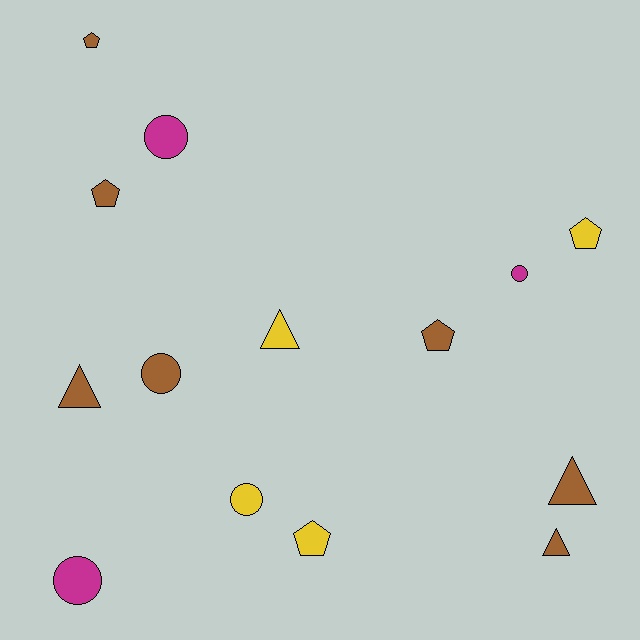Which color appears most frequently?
Brown, with 7 objects.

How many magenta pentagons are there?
There are no magenta pentagons.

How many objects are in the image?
There are 14 objects.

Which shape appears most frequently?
Pentagon, with 5 objects.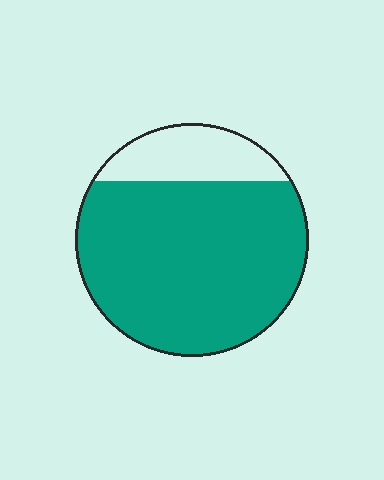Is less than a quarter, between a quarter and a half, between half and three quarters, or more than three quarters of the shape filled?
More than three quarters.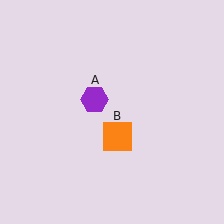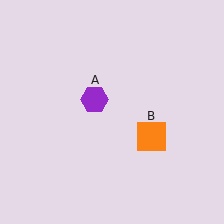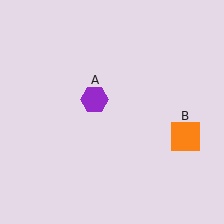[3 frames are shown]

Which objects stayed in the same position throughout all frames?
Purple hexagon (object A) remained stationary.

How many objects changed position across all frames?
1 object changed position: orange square (object B).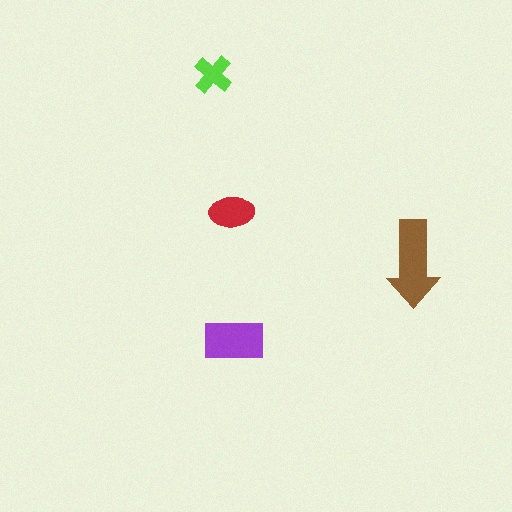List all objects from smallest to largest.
The lime cross, the red ellipse, the purple rectangle, the brown arrow.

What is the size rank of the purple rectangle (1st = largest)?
2nd.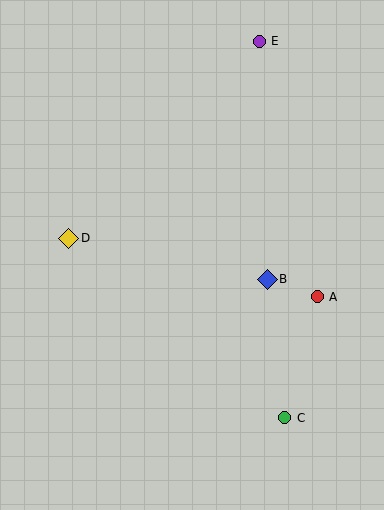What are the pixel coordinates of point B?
Point B is at (267, 279).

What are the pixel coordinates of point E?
Point E is at (259, 41).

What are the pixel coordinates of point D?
Point D is at (69, 238).